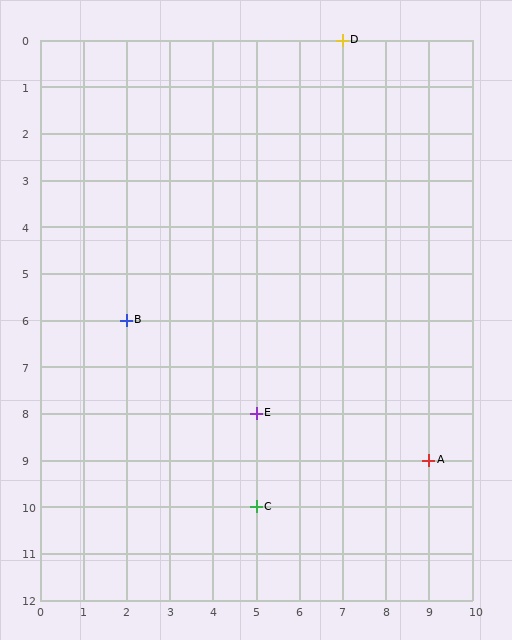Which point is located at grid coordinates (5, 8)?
Point E is at (5, 8).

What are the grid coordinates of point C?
Point C is at grid coordinates (5, 10).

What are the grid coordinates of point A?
Point A is at grid coordinates (9, 9).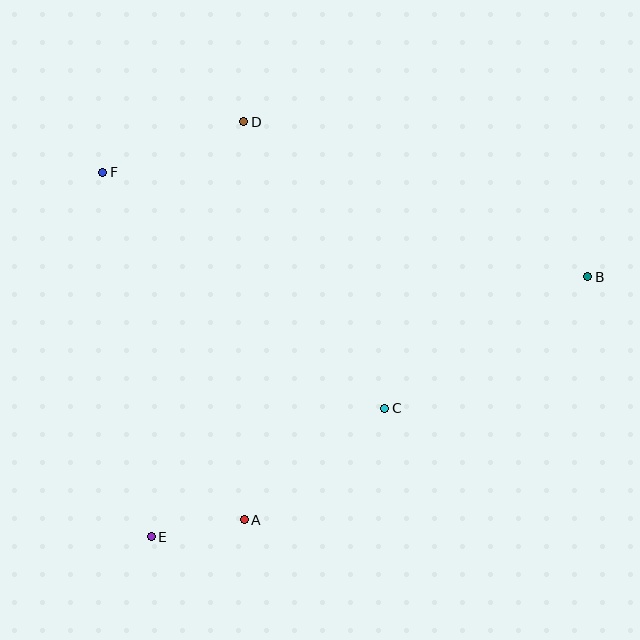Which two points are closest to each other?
Points A and E are closest to each other.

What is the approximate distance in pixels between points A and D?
The distance between A and D is approximately 398 pixels.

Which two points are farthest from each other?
Points B and E are farthest from each other.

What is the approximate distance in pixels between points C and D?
The distance between C and D is approximately 319 pixels.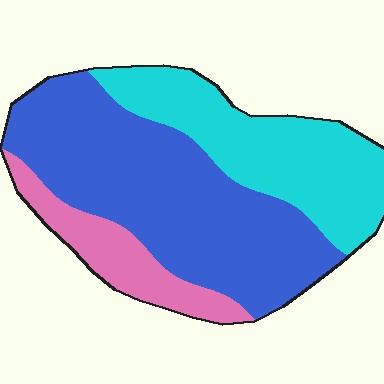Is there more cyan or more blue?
Blue.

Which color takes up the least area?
Pink, at roughly 15%.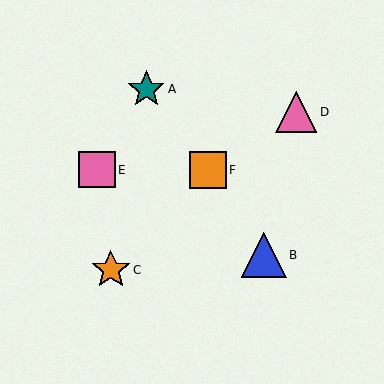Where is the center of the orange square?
The center of the orange square is at (208, 170).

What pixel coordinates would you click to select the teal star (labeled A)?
Click at (146, 89) to select the teal star A.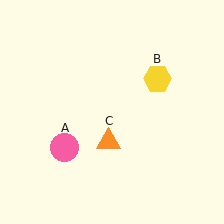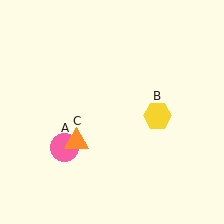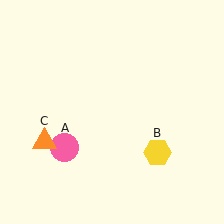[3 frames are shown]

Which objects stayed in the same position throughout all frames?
Pink circle (object A) remained stationary.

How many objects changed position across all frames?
2 objects changed position: yellow hexagon (object B), orange triangle (object C).